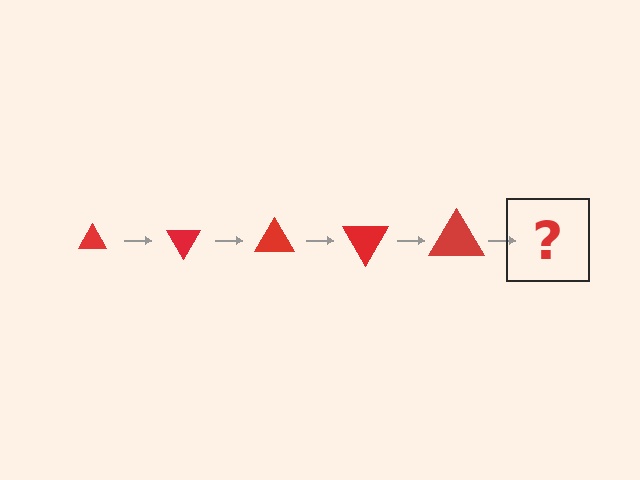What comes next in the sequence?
The next element should be a triangle, larger than the previous one and rotated 300 degrees from the start.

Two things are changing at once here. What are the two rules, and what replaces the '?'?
The two rules are that the triangle grows larger each step and it rotates 60 degrees each step. The '?' should be a triangle, larger than the previous one and rotated 300 degrees from the start.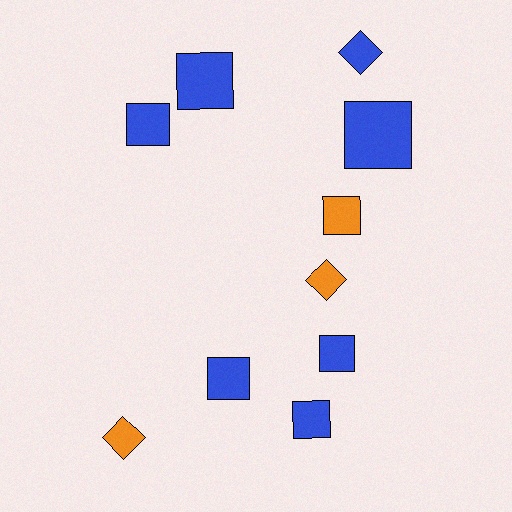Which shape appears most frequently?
Square, with 7 objects.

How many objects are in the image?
There are 10 objects.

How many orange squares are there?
There is 1 orange square.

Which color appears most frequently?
Blue, with 7 objects.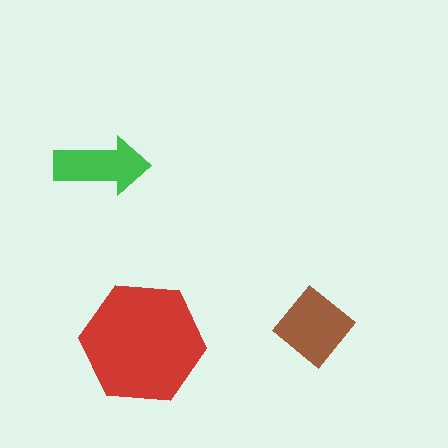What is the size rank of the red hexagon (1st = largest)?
1st.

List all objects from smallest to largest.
The green arrow, the brown diamond, the red hexagon.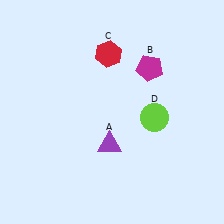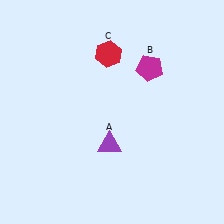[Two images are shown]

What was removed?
The lime circle (D) was removed in Image 2.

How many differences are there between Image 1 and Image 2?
There is 1 difference between the two images.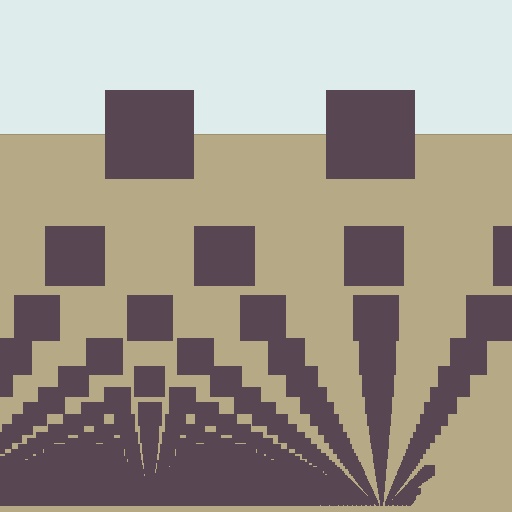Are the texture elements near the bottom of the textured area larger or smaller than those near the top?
Smaller. The gradient is inverted — elements near the bottom are smaller and denser.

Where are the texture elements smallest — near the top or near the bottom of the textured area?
Near the bottom.